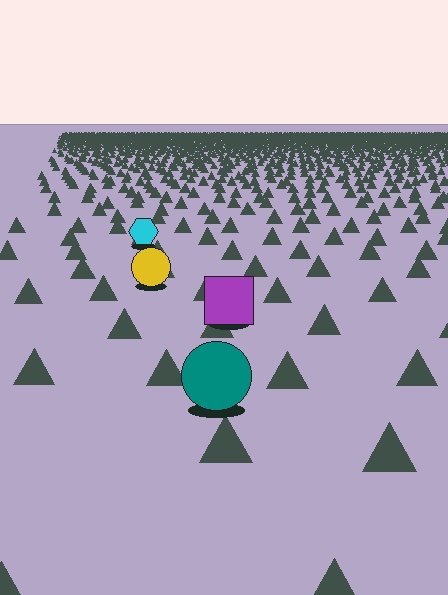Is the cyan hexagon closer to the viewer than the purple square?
No. The purple square is closer — you can tell from the texture gradient: the ground texture is coarser near it.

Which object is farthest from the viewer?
The cyan hexagon is farthest from the viewer. It appears smaller and the ground texture around it is denser.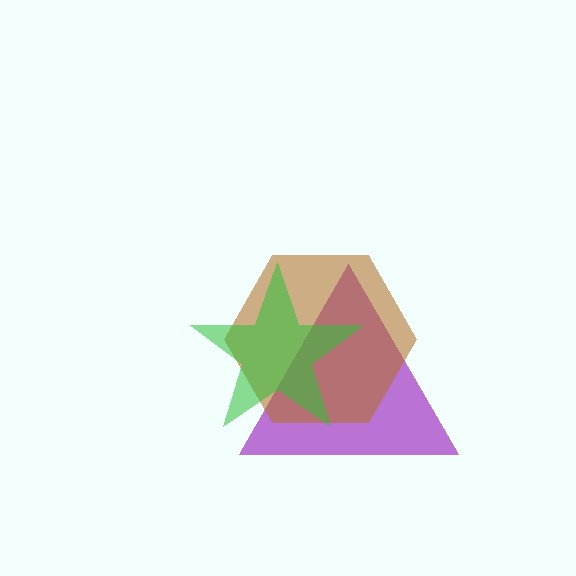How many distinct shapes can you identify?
There are 3 distinct shapes: a purple triangle, a brown hexagon, a green star.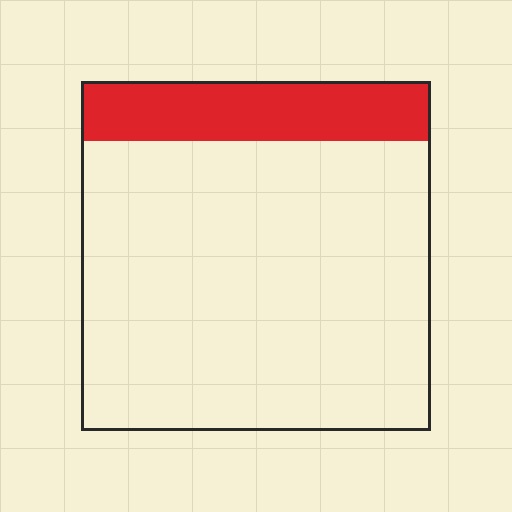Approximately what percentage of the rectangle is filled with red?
Approximately 15%.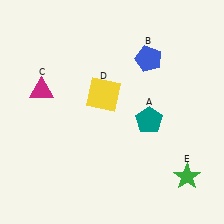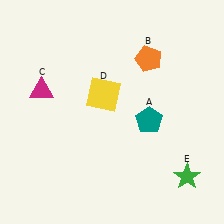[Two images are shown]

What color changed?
The pentagon (B) changed from blue in Image 1 to orange in Image 2.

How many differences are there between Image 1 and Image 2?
There is 1 difference between the two images.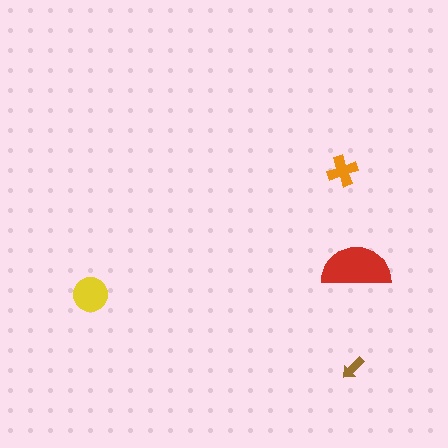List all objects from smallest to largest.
The brown arrow, the orange cross, the yellow circle, the red semicircle.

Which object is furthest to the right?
The red semicircle is rightmost.